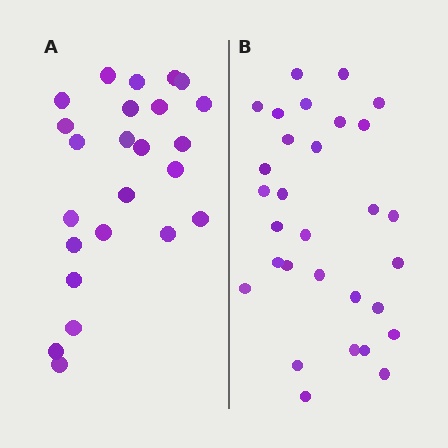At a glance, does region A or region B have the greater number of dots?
Region B (the right region) has more dots.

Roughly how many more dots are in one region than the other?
Region B has about 6 more dots than region A.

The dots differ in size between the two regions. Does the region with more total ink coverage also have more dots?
No. Region A has more total ink coverage because its dots are larger, but region B actually contains more individual dots. Total area can be misleading — the number of items is what matters here.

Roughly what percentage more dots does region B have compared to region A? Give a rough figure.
About 25% more.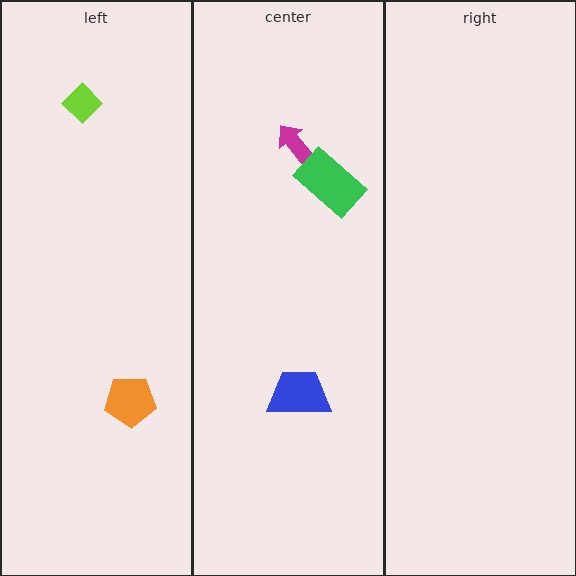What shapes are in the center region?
The magenta arrow, the blue trapezoid, the green rectangle.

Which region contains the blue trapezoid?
The center region.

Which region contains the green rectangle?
The center region.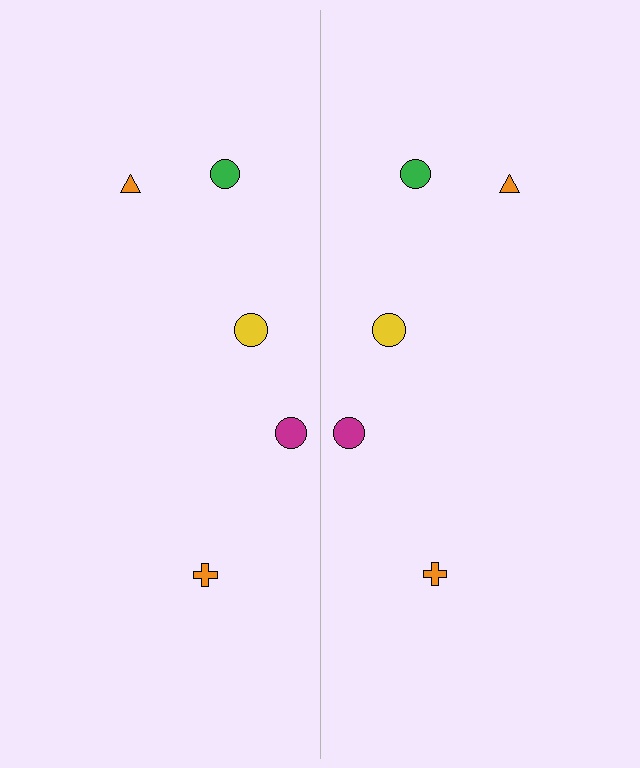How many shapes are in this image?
There are 10 shapes in this image.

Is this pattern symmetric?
Yes, this pattern has bilateral (reflection) symmetry.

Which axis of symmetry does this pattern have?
The pattern has a vertical axis of symmetry running through the center of the image.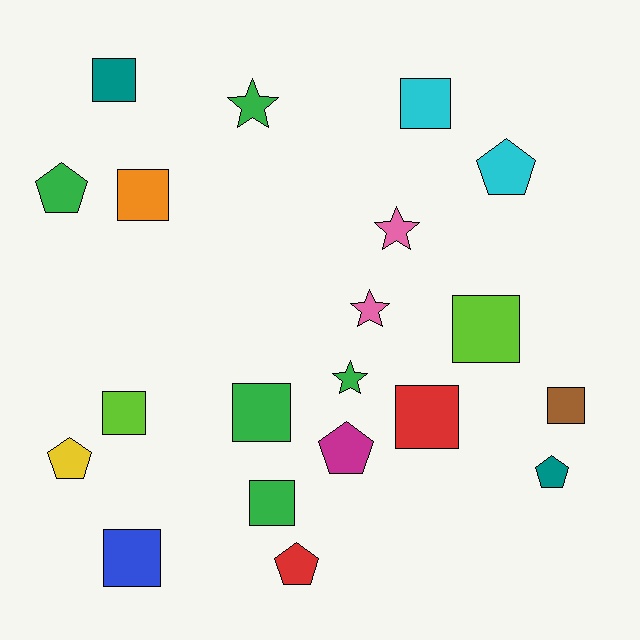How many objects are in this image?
There are 20 objects.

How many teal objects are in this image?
There are 2 teal objects.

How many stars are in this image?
There are 4 stars.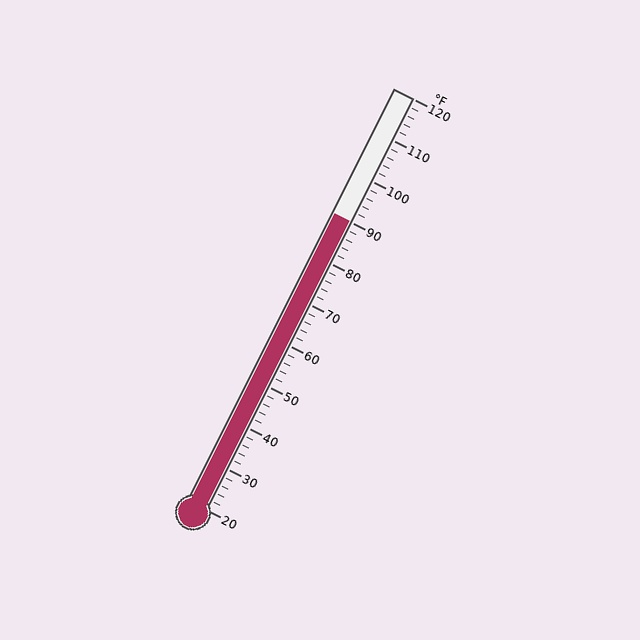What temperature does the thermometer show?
The thermometer shows approximately 90°F.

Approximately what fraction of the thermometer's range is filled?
The thermometer is filled to approximately 70% of its range.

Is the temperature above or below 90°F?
The temperature is at 90°F.